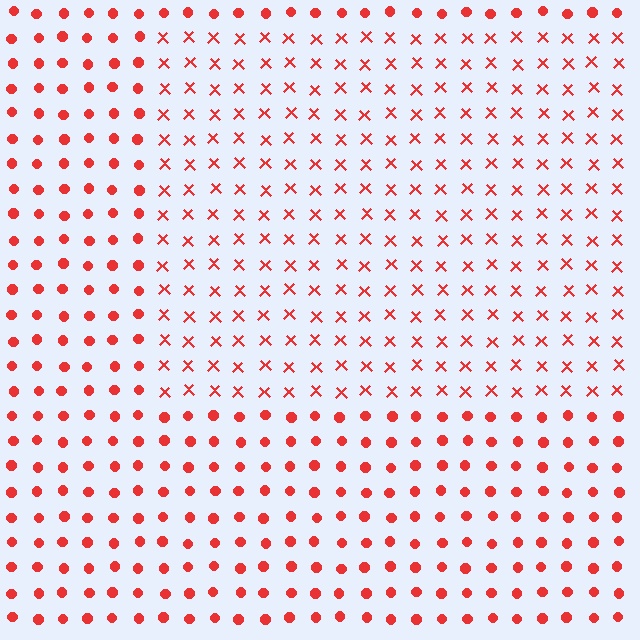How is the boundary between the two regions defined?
The boundary is defined by a change in element shape: X marks inside vs. circles outside. All elements share the same color and spacing.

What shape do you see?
I see a rectangle.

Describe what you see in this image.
The image is filled with small red elements arranged in a uniform grid. A rectangle-shaped region contains X marks, while the surrounding area contains circles. The boundary is defined purely by the change in element shape.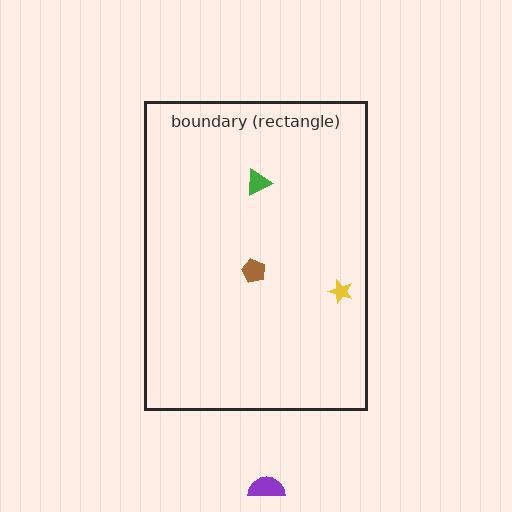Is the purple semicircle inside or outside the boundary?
Outside.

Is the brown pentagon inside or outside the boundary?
Inside.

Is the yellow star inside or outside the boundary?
Inside.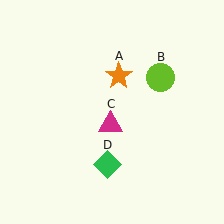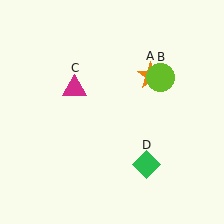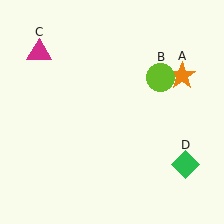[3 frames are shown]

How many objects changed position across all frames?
3 objects changed position: orange star (object A), magenta triangle (object C), green diamond (object D).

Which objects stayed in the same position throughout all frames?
Lime circle (object B) remained stationary.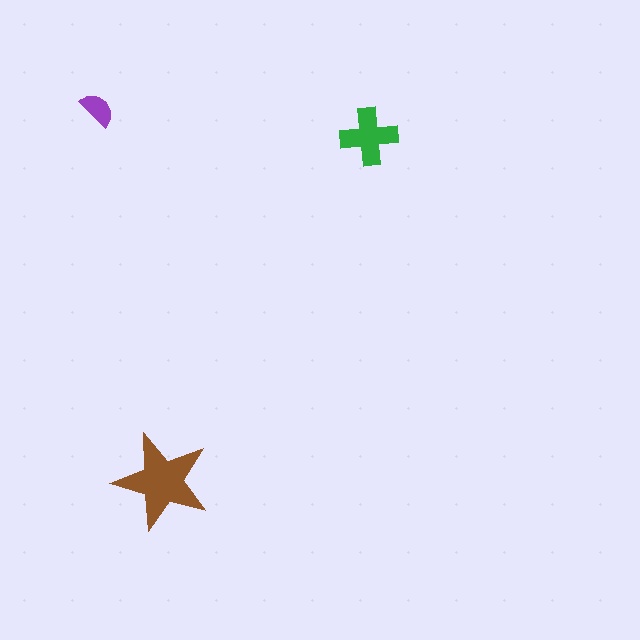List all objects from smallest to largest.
The purple semicircle, the green cross, the brown star.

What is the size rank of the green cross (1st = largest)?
2nd.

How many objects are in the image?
There are 3 objects in the image.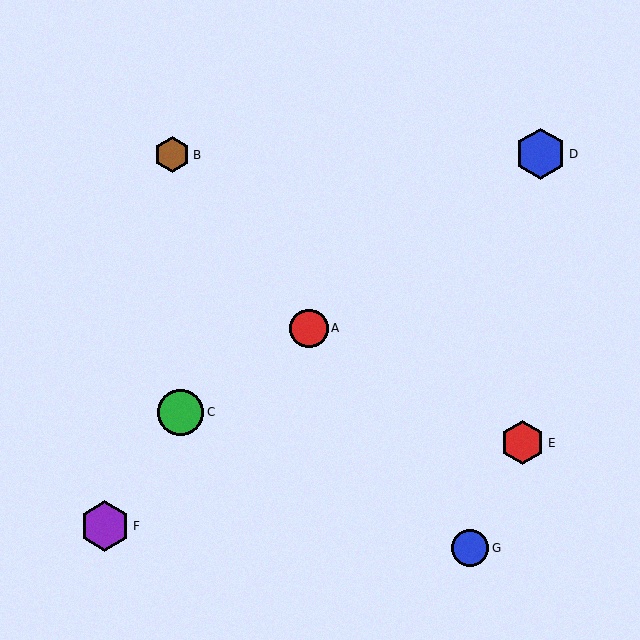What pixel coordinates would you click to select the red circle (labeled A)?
Click at (309, 328) to select the red circle A.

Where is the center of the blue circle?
The center of the blue circle is at (470, 548).